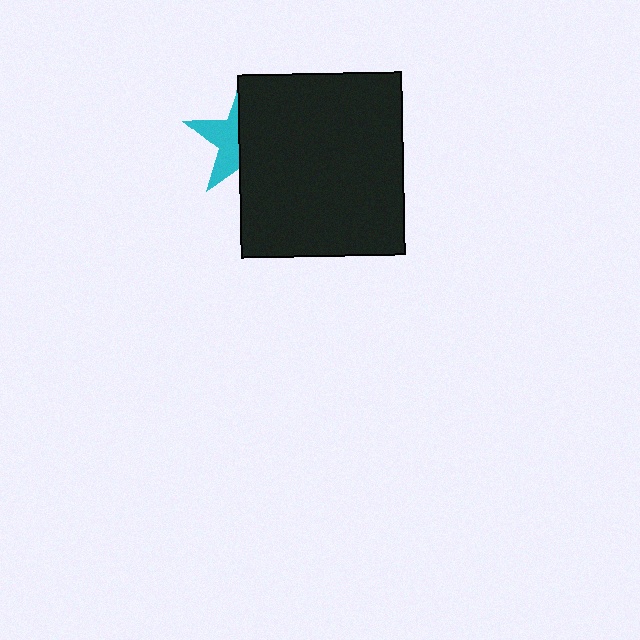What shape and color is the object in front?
The object in front is a black rectangle.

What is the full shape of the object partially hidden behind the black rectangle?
The partially hidden object is a cyan star.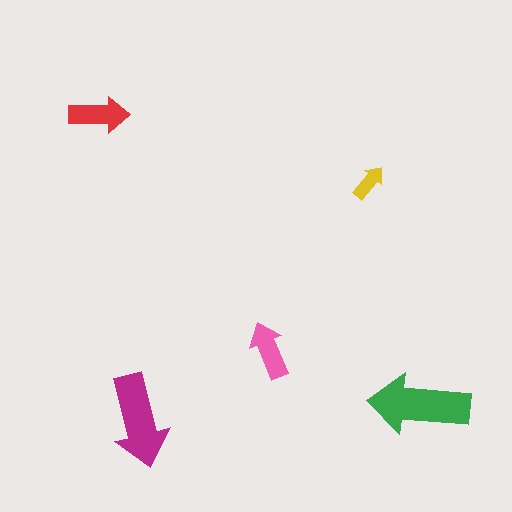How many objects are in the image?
There are 5 objects in the image.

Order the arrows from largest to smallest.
the green one, the magenta one, the red one, the pink one, the yellow one.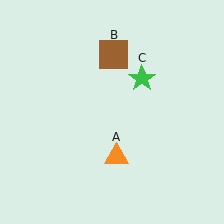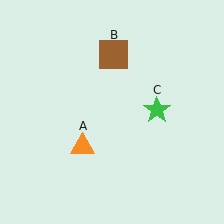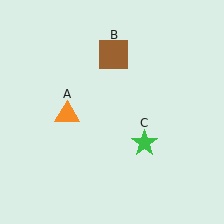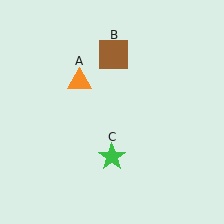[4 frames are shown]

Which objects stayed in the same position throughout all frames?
Brown square (object B) remained stationary.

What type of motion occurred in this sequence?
The orange triangle (object A), green star (object C) rotated clockwise around the center of the scene.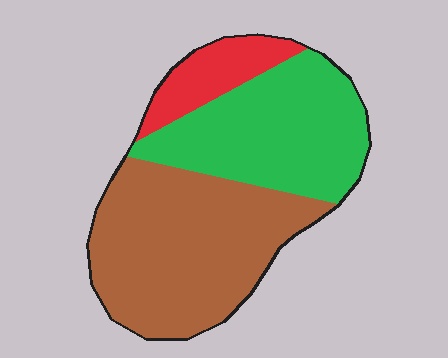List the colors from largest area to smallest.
From largest to smallest: brown, green, red.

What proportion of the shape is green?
Green covers 38% of the shape.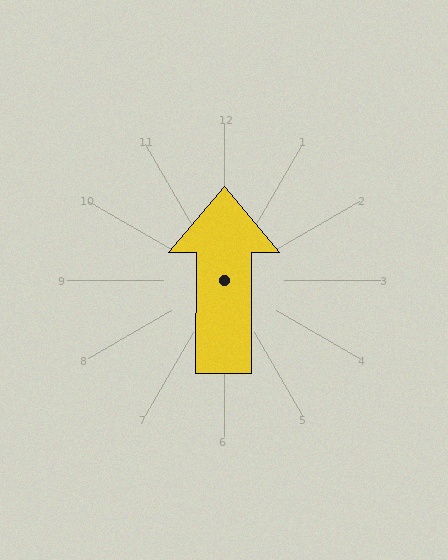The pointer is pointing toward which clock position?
Roughly 12 o'clock.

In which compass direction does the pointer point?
North.